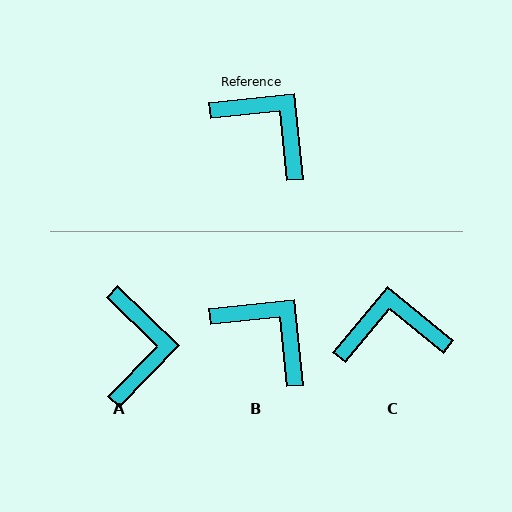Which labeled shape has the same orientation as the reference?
B.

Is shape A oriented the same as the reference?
No, it is off by about 50 degrees.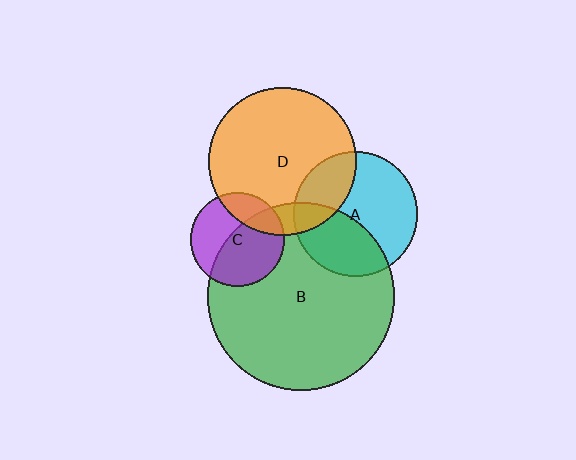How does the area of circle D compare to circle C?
Approximately 2.5 times.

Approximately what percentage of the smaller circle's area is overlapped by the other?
Approximately 25%.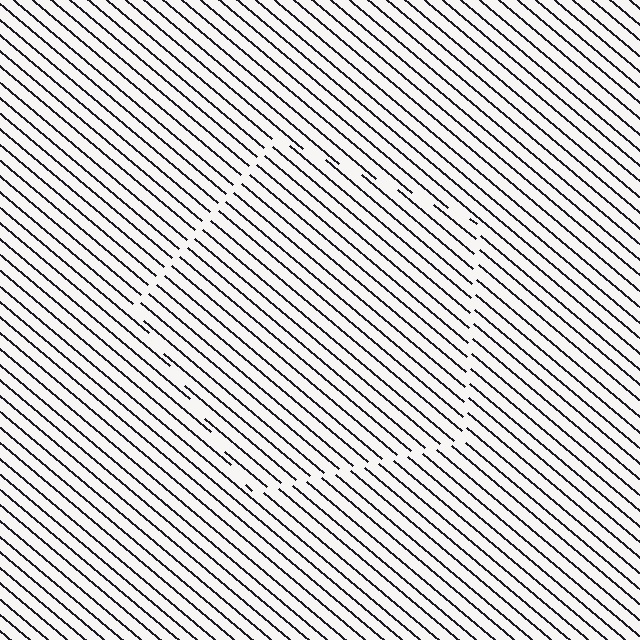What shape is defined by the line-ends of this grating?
An illusory pentagon. The interior of the shape contains the same grating, shifted by half a period — the contour is defined by the phase discontinuity where line-ends from the inner and outer gratings abut.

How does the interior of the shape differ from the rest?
The interior of the shape contains the same grating, shifted by half a period — the contour is defined by the phase discontinuity where line-ends from the inner and outer gratings abut.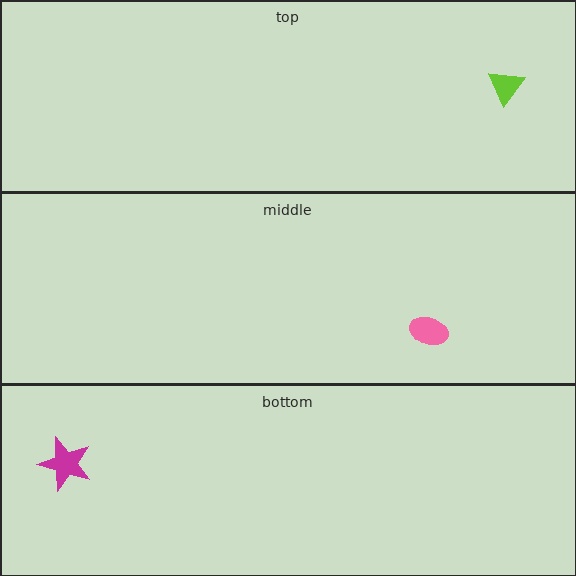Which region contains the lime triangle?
The top region.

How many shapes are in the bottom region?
1.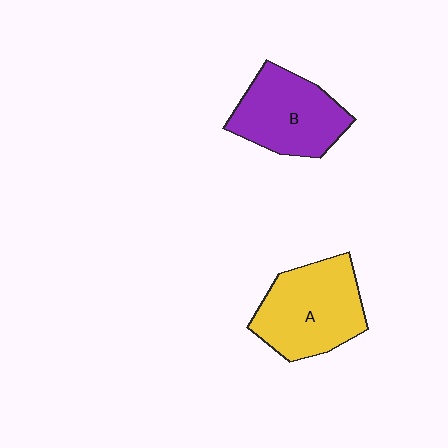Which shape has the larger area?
Shape A (yellow).